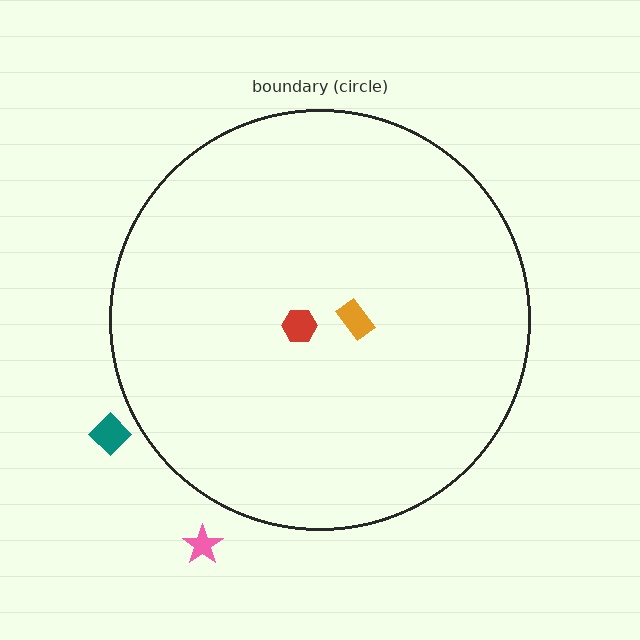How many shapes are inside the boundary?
2 inside, 2 outside.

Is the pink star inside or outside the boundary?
Outside.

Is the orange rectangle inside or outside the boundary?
Inside.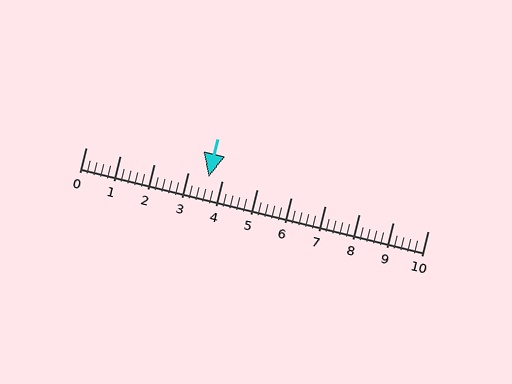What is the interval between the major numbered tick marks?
The major tick marks are spaced 1 units apart.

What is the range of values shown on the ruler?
The ruler shows values from 0 to 10.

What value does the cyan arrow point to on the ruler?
The cyan arrow points to approximately 3.6.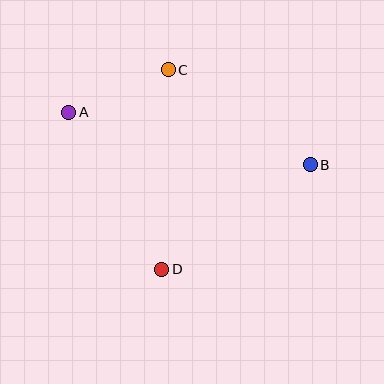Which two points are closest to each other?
Points A and C are closest to each other.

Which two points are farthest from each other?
Points A and B are farthest from each other.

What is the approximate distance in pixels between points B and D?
The distance between B and D is approximately 181 pixels.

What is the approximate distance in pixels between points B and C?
The distance between B and C is approximately 171 pixels.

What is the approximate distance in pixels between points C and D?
The distance between C and D is approximately 200 pixels.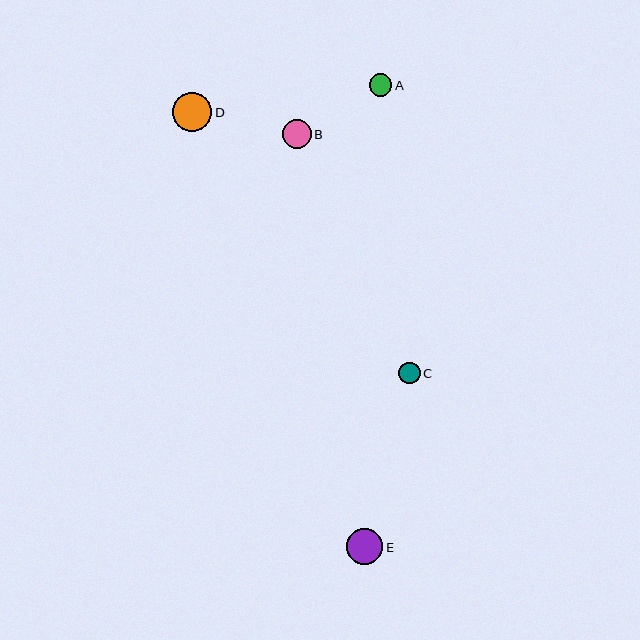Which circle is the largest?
Circle D is the largest with a size of approximately 39 pixels.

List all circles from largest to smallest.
From largest to smallest: D, E, B, A, C.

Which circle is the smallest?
Circle C is the smallest with a size of approximately 21 pixels.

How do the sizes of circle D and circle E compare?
Circle D and circle E are approximately the same size.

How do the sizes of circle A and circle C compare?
Circle A and circle C are approximately the same size.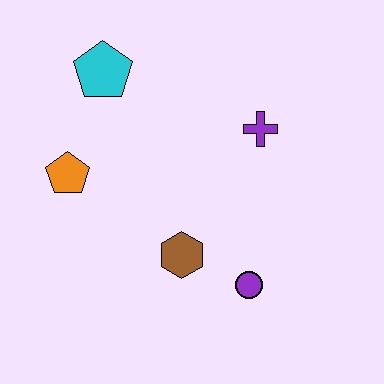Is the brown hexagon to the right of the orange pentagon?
Yes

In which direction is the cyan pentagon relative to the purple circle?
The cyan pentagon is above the purple circle.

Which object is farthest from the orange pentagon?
The purple circle is farthest from the orange pentagon.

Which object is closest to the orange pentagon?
The cyan pentagon is closest to the orange pentagon.